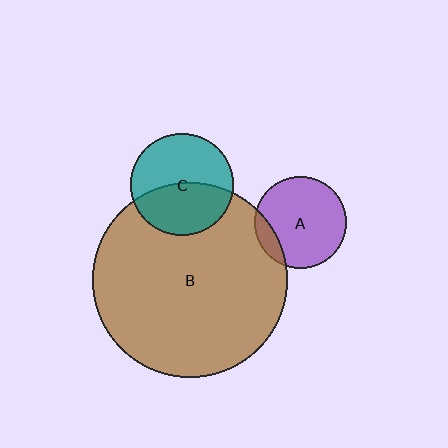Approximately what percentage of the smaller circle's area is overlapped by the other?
Approximately 45%.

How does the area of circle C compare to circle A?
Approximately 1.2 times.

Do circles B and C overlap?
Yes.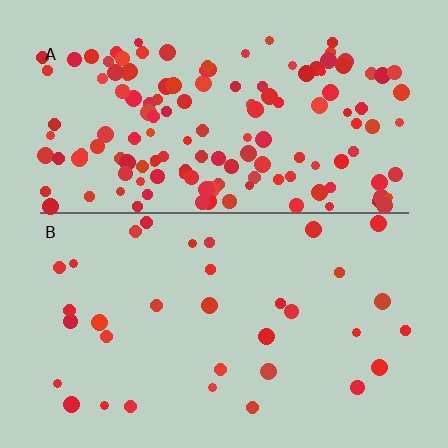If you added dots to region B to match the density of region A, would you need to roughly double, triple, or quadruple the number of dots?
Approximately quadruple.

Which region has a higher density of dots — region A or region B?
A (the top).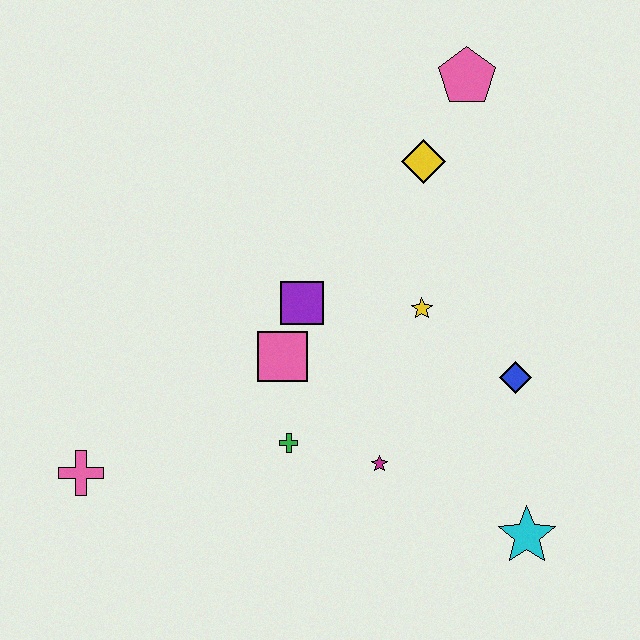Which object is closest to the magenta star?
The green cross is closest to the magenta star.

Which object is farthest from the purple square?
The cyan star is farthest from the purple square.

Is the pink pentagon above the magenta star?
Yes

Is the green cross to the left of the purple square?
Yes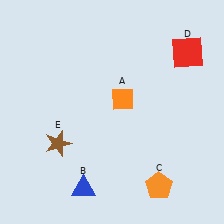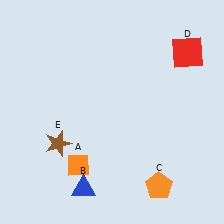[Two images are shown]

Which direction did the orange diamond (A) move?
The orange diamond (A) moved down.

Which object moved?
The orange diamond (A) moved down.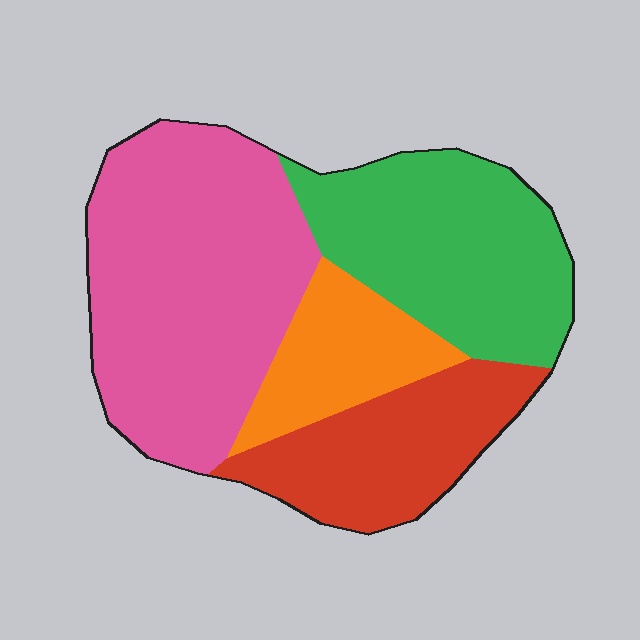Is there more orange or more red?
Red.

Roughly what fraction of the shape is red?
Red takes up about one fifth (1/5) of the shape.